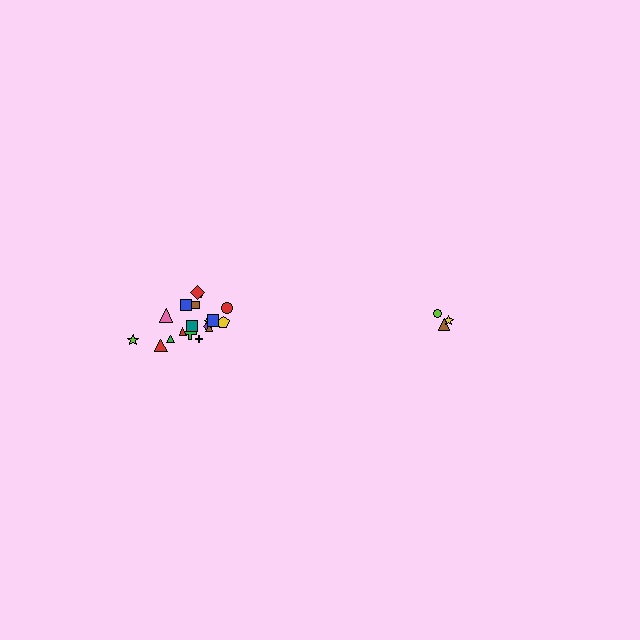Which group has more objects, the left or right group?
The left group.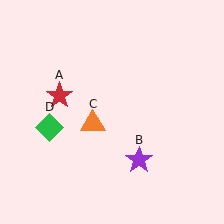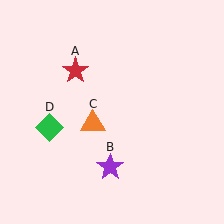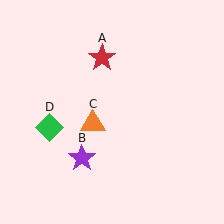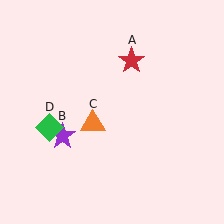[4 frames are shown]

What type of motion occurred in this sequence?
The red star (object A), purple star (object B) rotated clockwise around the center of the scene.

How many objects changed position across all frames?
2 objects changed position: red star (object A), purple star (object B).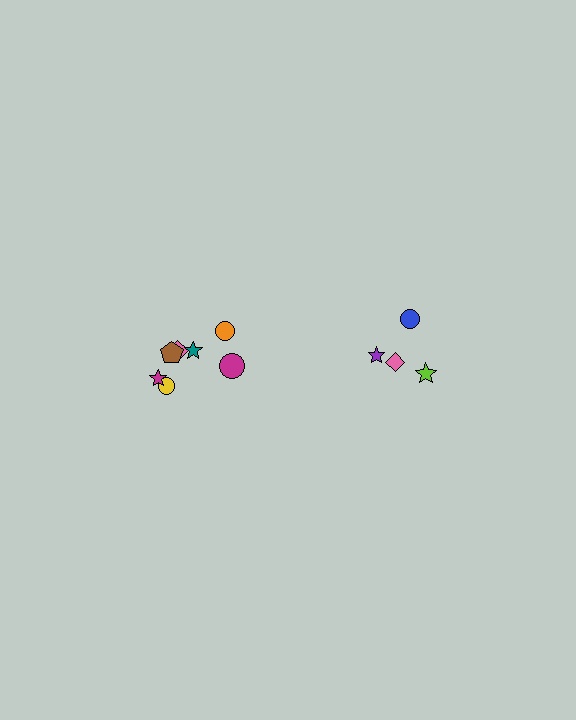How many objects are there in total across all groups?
There are 11 objects.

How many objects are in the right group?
There are 4 objects.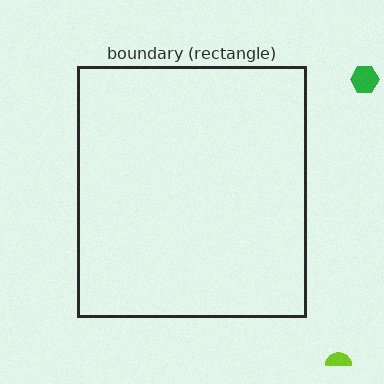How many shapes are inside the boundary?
0 inside, 2 outside.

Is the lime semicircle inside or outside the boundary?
Outside.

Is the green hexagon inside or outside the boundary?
Outside.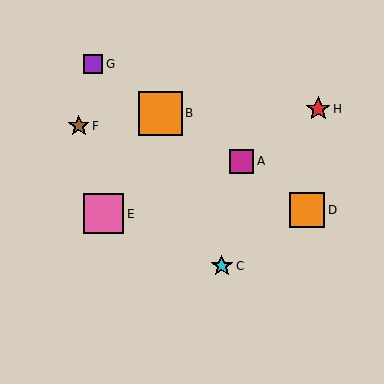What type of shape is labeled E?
Shape E is a pink square.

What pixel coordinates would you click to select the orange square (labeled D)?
Click at (307, 210) to select the orange square D.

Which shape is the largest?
The orange square (labeled B) is the largest.